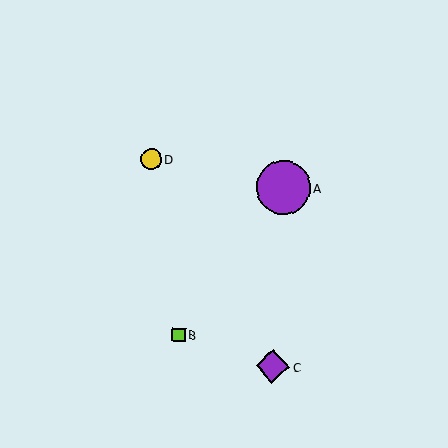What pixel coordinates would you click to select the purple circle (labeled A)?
Click at (283, 187) to select the purple circle A.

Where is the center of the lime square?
The center of the lime square is at (179, 335).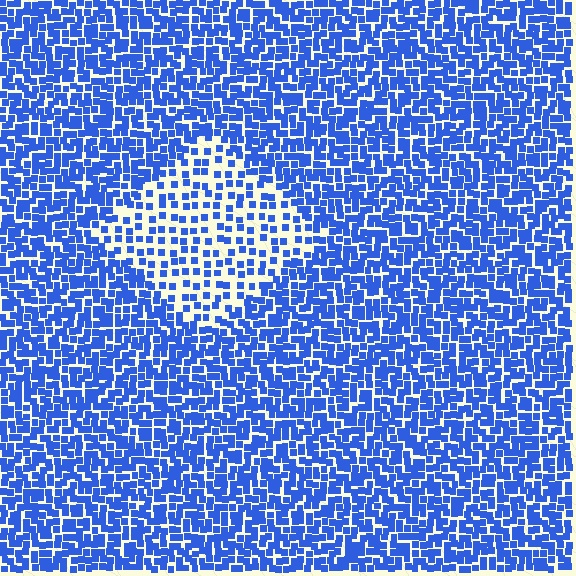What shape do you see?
I see a diamond.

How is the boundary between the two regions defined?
The boundary is defined by a change in element density (approximately 2.2x ratio). All elements are the same color, size, and shape.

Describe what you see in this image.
The image contains small blue elements arranged at two different densities. A diamond-shaped region is visible where the elements are less densely packed than the surrounding area.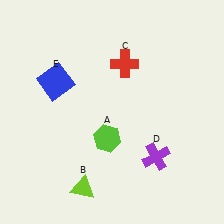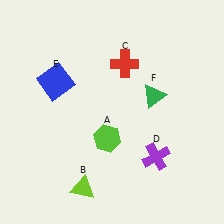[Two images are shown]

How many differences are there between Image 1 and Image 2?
There is 1 difference between the two images.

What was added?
A green triangle (F) was added in Image 2.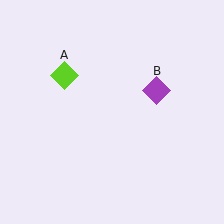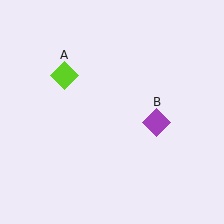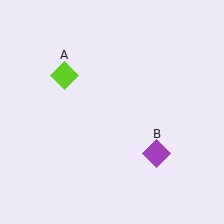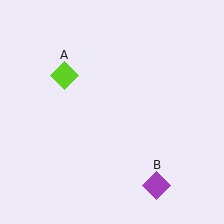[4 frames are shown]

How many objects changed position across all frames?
1 object changed position: purple diamond (object B).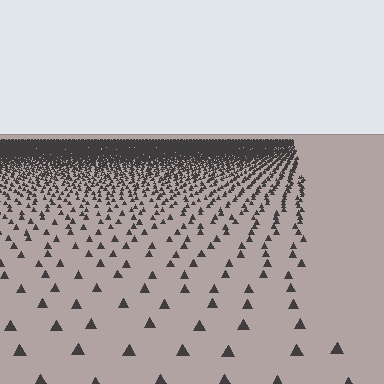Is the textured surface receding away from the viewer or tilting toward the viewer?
The surface is receding away from the viewer. Texture elements get smaller and denser toward the top.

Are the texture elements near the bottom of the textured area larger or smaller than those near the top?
Larger. Near the bottom, elements are closer to the viewer and appear at a bigger on-screen size.